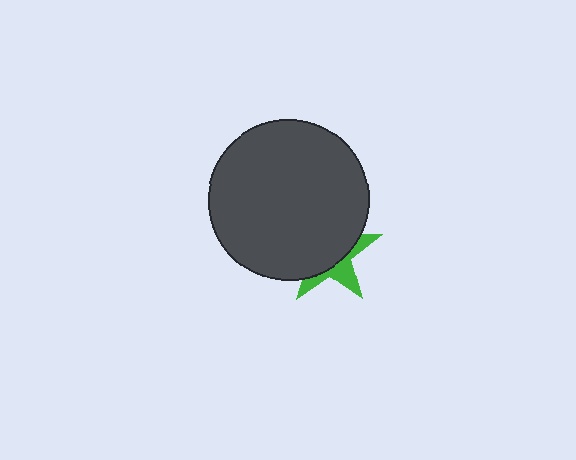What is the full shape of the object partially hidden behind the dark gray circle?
The partially hidden object is a green star.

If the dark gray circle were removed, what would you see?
You would see the complete green star.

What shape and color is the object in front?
The object in front is a dark gray circle.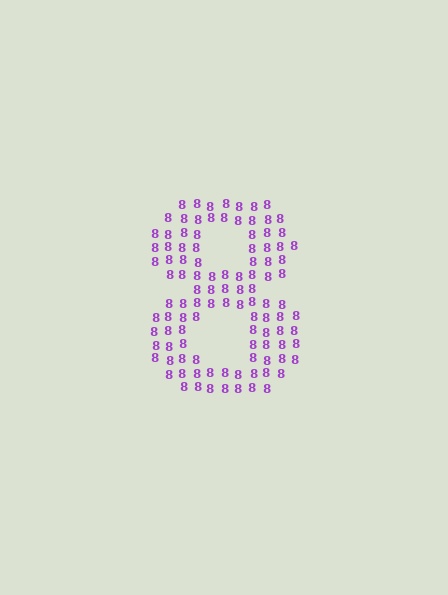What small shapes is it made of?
It is made of small digit 8's.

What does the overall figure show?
The overall figure shows the digit 8.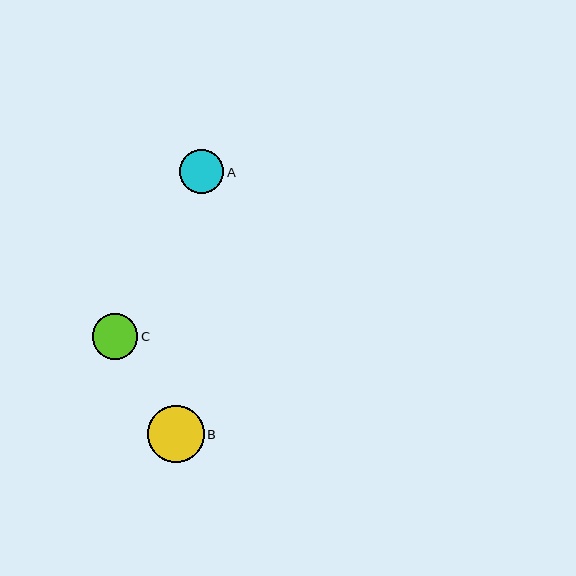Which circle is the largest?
Circle B is the largest with a size of approximately 56 pixels.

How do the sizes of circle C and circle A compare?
Circle C and circle A are approximately the same size.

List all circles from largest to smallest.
From largest to smallest: B, C, A.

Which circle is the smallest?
Circle A is the smallest with a size of approximately 44 pixels.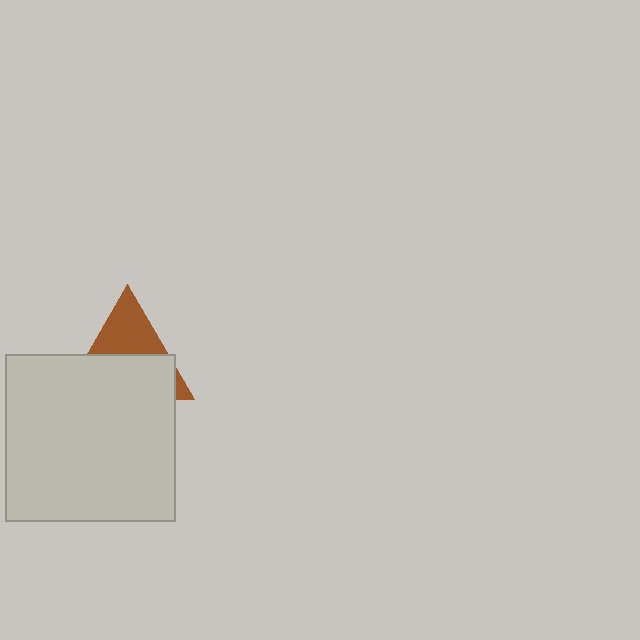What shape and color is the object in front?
The object in front is a light gray rectangle.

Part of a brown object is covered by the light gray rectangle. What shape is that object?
It is a triangle.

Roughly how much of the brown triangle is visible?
A small part of it is visible (roughly 40%).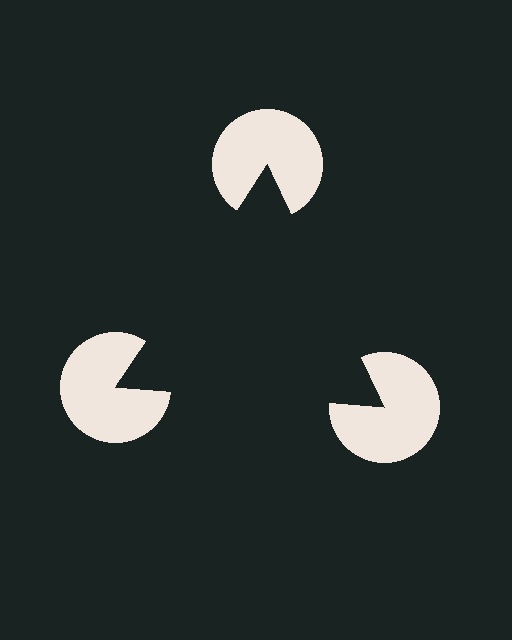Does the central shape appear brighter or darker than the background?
It typically appears slightly darker than the background, even though no actual brightness change is drawn.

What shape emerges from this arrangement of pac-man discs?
An illusory triangle — its edges are inferred from the aligned wedge cuts in the pac-man discs, not physically drawn.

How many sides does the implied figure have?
3 sides.